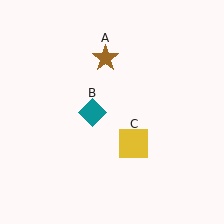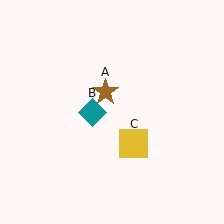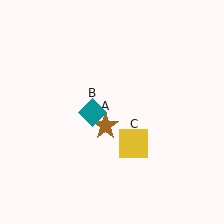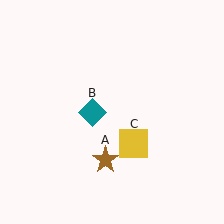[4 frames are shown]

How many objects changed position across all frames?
1 object changed position: brown star (object A).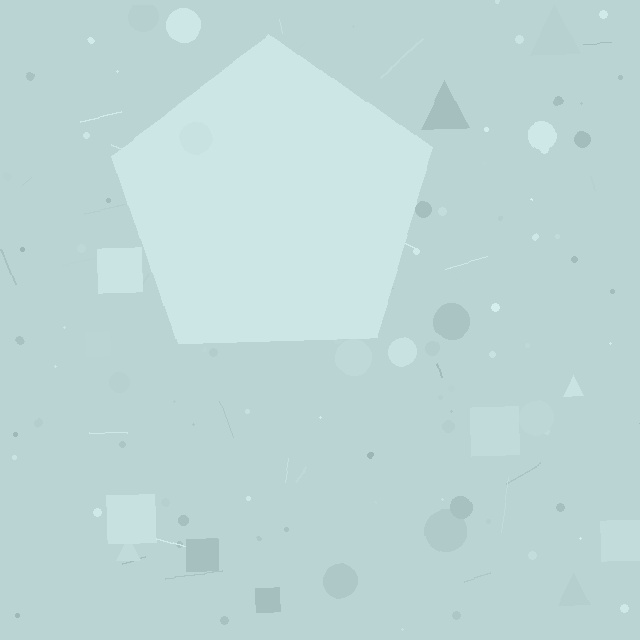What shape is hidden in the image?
A pentagon is hidden in the image.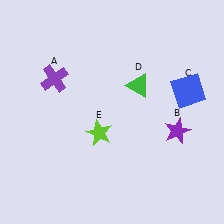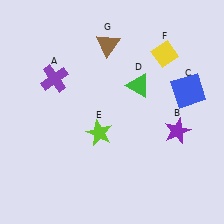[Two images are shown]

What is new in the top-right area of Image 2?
A yellow diamond (F) was added in the top-right area of Image 2.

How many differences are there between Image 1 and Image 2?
There are 2 differences between the two images.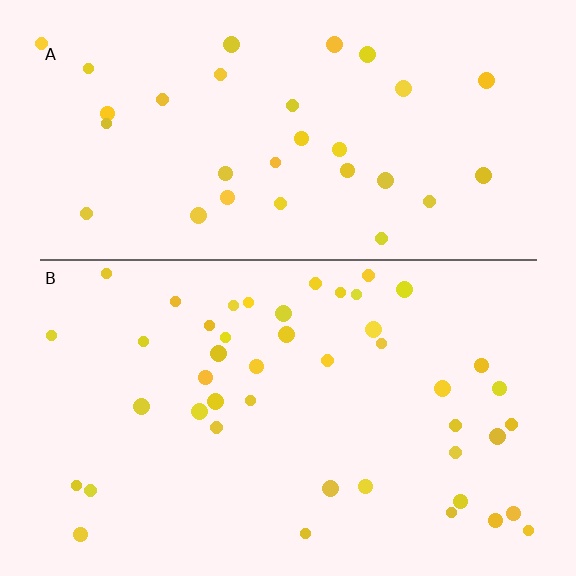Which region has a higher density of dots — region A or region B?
B (the bottom).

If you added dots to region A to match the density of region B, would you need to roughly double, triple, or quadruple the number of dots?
Approximately double.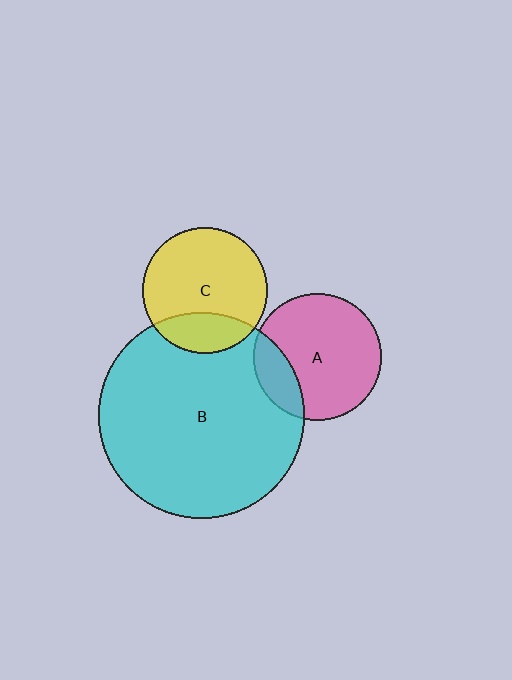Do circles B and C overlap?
Yes.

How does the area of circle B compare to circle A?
Approximately 2.6 times.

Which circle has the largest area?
Circle B (cyan).